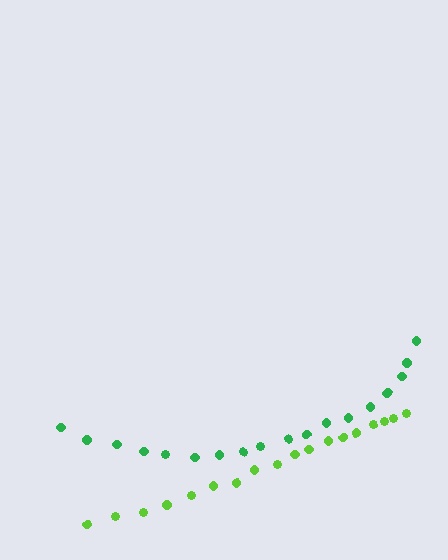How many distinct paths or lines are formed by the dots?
There are 2 distinct paths.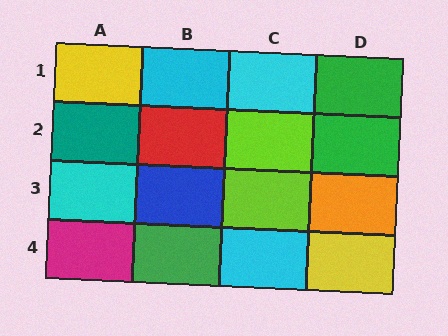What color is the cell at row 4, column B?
Green.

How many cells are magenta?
1 cell is magenta.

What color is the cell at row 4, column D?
Yellow.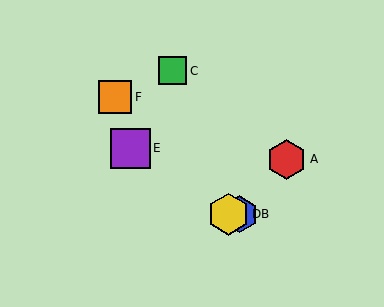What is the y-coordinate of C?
Object C is at y≈71.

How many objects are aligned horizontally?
2 objects (B, D) are aligned horizontally.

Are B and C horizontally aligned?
No, B is at y≈214 and C is at y≈71.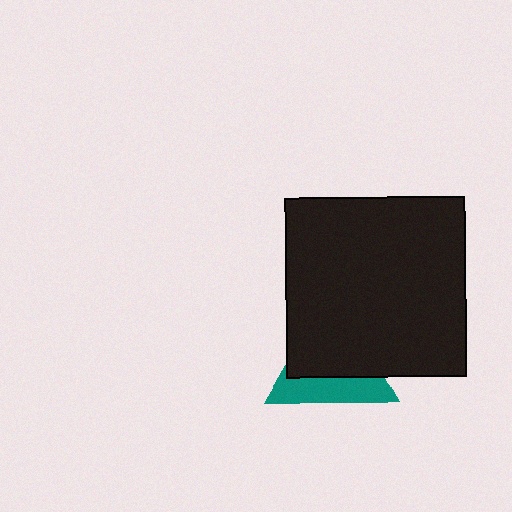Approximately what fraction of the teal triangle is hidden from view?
Roughly 62% of the teal triangle is hidden behind the black square.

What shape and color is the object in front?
The object in front is a black square.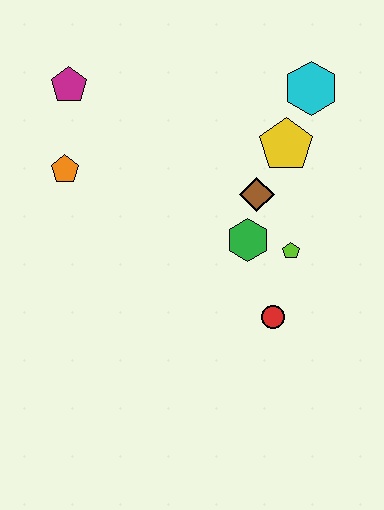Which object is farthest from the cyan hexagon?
The orange pentagon is farthest from the cyan hexagon.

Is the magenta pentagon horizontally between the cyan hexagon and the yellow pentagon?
No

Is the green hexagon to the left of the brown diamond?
Yes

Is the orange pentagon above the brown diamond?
Yes